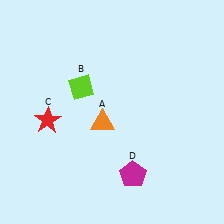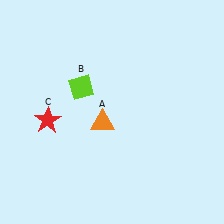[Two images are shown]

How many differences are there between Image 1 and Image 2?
There is 1 difference between the two images.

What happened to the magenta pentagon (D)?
The magenta pentagon (D) was removed in Image 2. It was in the bottom-right area of Image 1.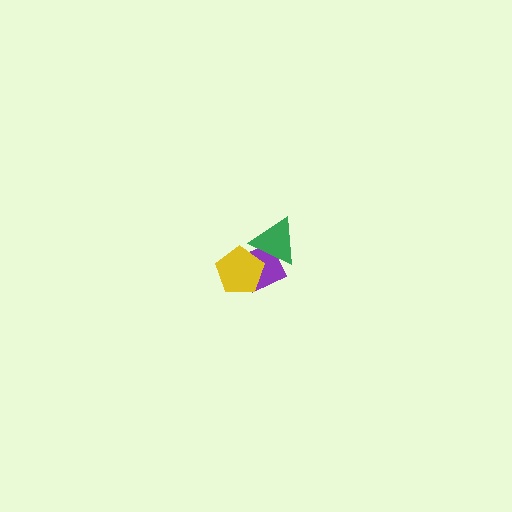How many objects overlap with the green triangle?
2 objects overlap with the green triangle.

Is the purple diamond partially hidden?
Yes, it is partially covered by another shape.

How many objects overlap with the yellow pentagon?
2 objects overlap with the yellow pentagon.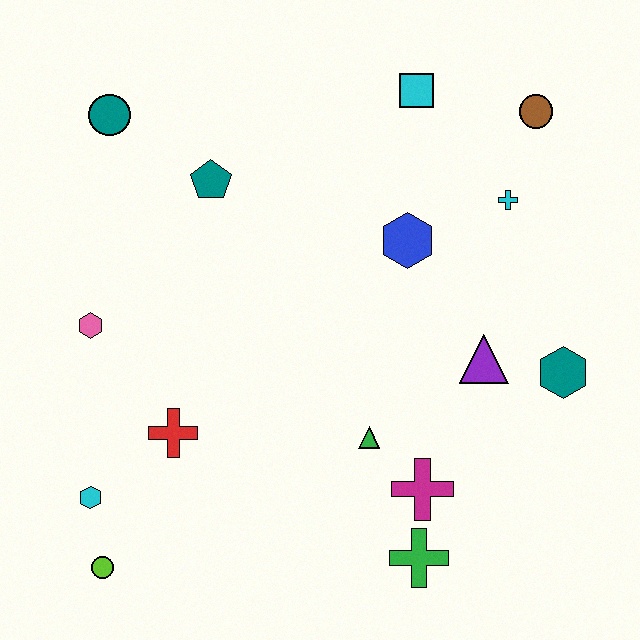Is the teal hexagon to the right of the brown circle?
Yes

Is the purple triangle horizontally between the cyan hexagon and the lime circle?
No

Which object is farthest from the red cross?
The brown circle is farthest from the red cross.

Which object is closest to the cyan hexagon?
The lime circle is closest to the cyan hexagon.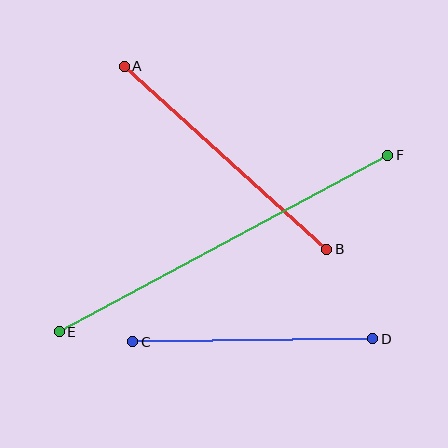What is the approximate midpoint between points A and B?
The midpoint is at approximately (225, 158) pixels.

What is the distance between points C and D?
The distance is approximately 240 pixels.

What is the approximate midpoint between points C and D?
The midpoint is at approximately (253, 340) pixels.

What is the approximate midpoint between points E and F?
The midpoint is at approximately (224, 243) pixels.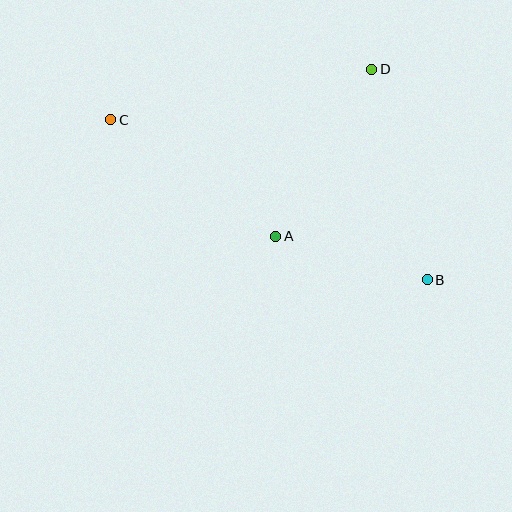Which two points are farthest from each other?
Points B and C are farthest from each other.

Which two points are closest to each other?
Points A and B are closest to each other.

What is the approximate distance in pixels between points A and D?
The distance between A and D is approximately 193 pixels.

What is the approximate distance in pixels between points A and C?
The distance between A and C is approximately 202 pixels.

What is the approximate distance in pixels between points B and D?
The distance between B and D is approximately 218 pixels.